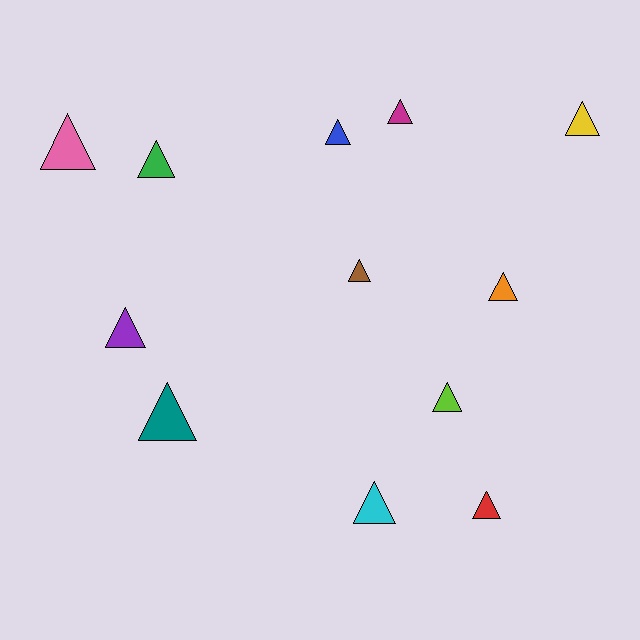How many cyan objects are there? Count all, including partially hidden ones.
There is 1 cyan object.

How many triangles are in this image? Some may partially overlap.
There are 12 triangles.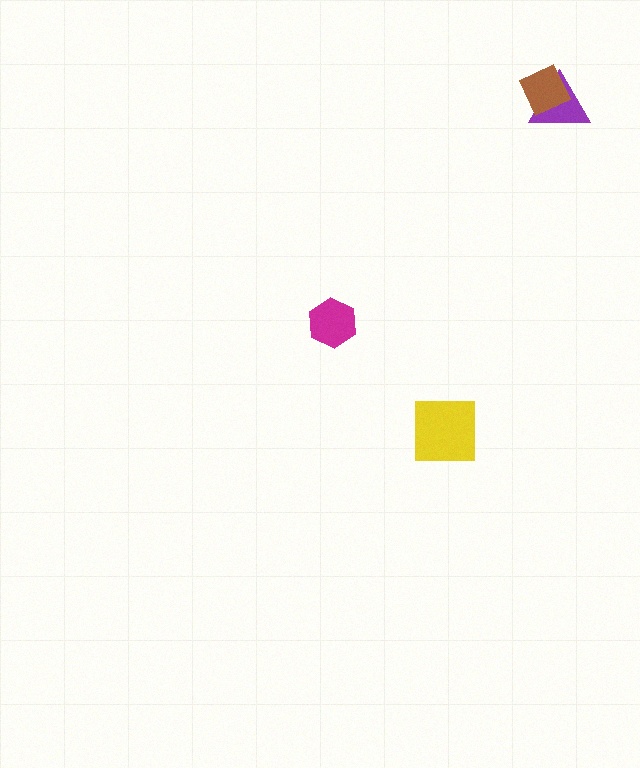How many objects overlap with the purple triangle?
1 object overlaps with the purple triangle.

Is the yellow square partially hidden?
No, no other shape covers it.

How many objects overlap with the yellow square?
0 objects overlap with the yellow square.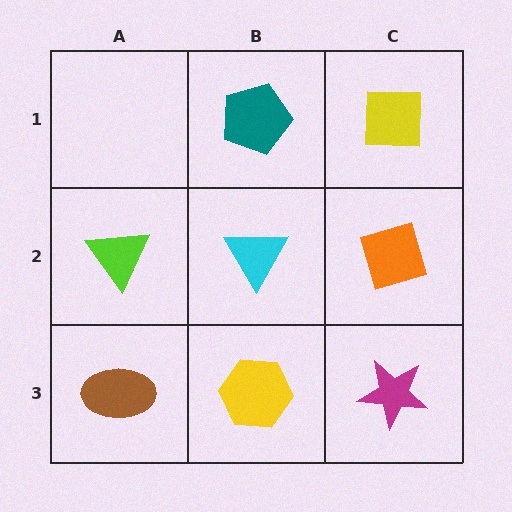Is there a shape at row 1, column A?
No, that cell is empty.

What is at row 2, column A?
A lime triangle.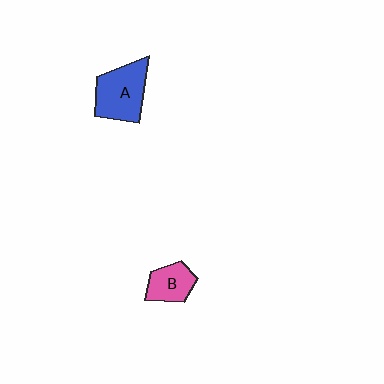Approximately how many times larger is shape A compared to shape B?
Approximately 1.6 times.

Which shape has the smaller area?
Shape B (pink).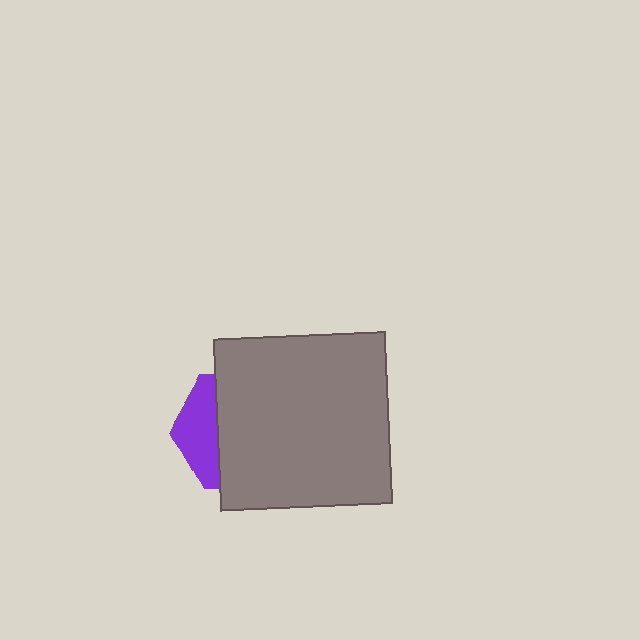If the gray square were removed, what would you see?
You would see the complete purple hexagon.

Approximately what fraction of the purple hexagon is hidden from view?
Roughly 69% of the purple hexagon is hidden behind the gray square.